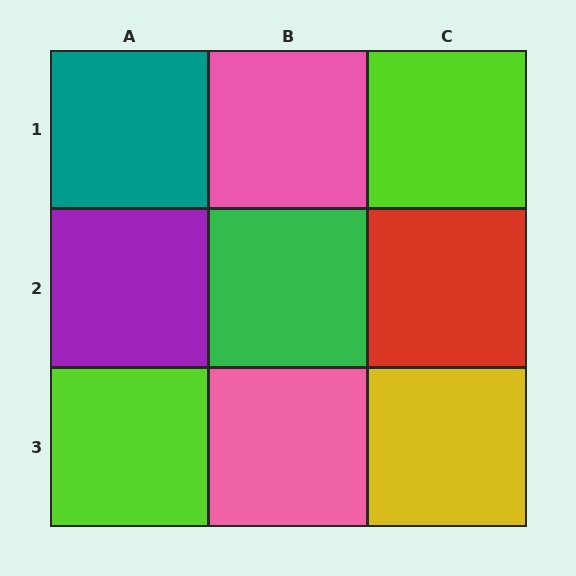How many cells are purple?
1 cell is purple.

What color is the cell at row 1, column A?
Teal.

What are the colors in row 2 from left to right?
Purple, green, red.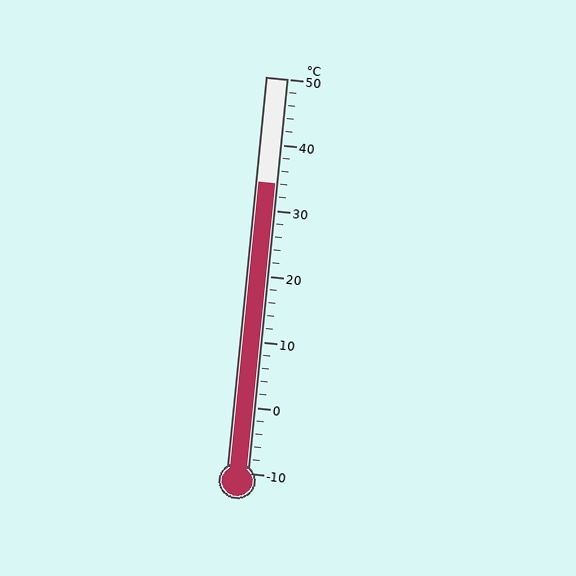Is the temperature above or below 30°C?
The temperature is above 30°C.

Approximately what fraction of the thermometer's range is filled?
The thermometer is filled to approximately 75% of its range.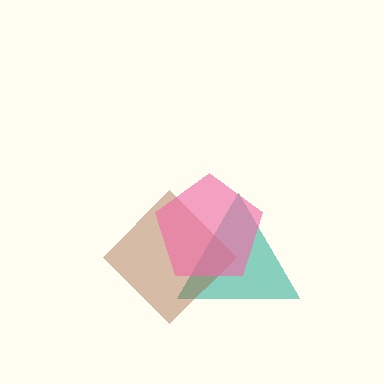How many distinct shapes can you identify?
There are 3 distinct shapes: a teal triangle, a brown diamond, a pink pentagon.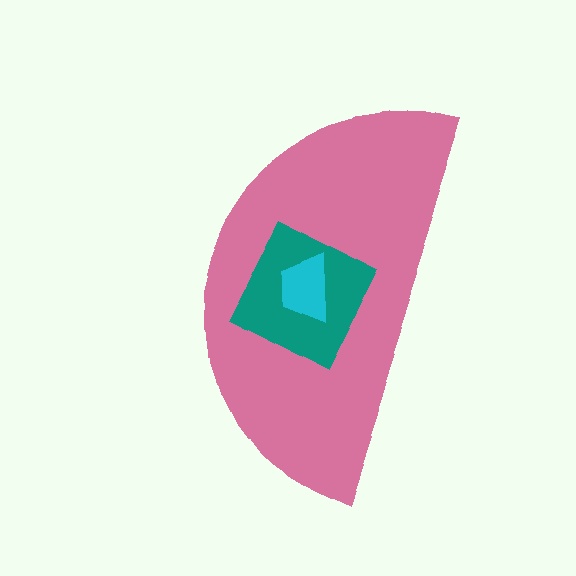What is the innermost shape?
The cyan trapezoid.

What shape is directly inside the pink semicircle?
The teal diamond.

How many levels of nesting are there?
3.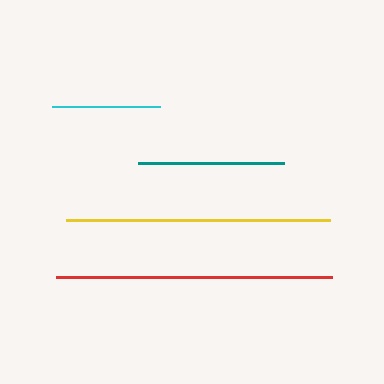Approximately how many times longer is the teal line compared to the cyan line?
The teal line is approximately 1.4 times the length of the cyan line.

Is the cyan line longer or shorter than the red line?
The red line is longer than the cyan line.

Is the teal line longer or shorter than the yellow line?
The yellow line is longer than the teal line.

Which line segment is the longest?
The red line is the longest at approximately 275 pixels.